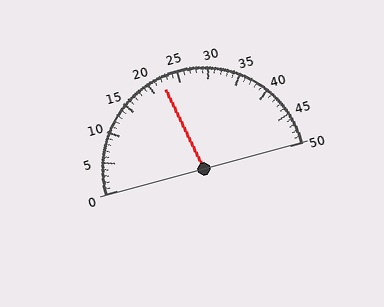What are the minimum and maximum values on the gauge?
The gauge ranges from 0 to 50.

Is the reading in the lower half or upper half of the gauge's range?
The reading is in the lower half of the range (0 to 50).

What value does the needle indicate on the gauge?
The needle indicates approximately 22.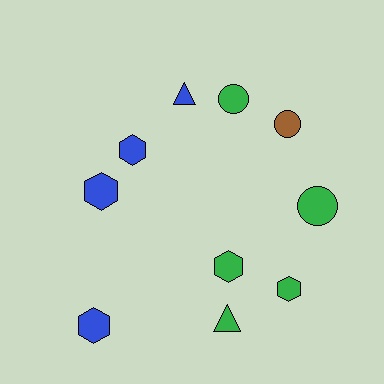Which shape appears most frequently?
Hexagon, with 5 objects.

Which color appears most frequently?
Green, with 5 objects.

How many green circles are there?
There are 2 green circles.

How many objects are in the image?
There are 10 objects.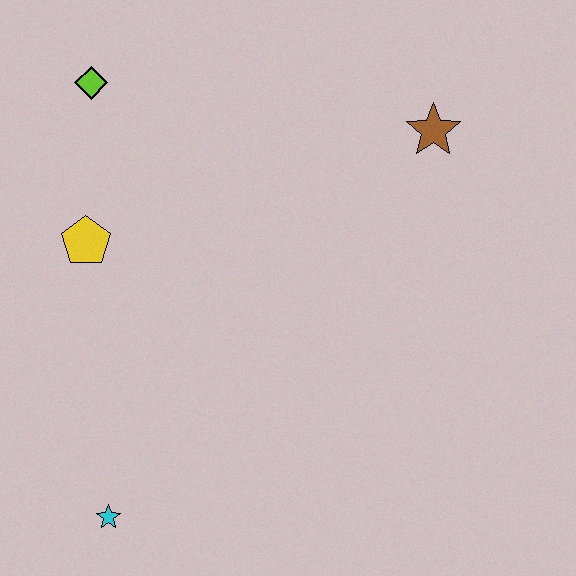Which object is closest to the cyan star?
The yellow pentagon is closest to the cyan star.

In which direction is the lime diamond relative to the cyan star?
The lime diamond is above the cyan star.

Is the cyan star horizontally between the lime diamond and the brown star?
Yes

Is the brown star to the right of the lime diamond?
Yes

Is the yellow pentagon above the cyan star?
Yes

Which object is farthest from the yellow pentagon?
The brown star is farthest from the yellow pentagon.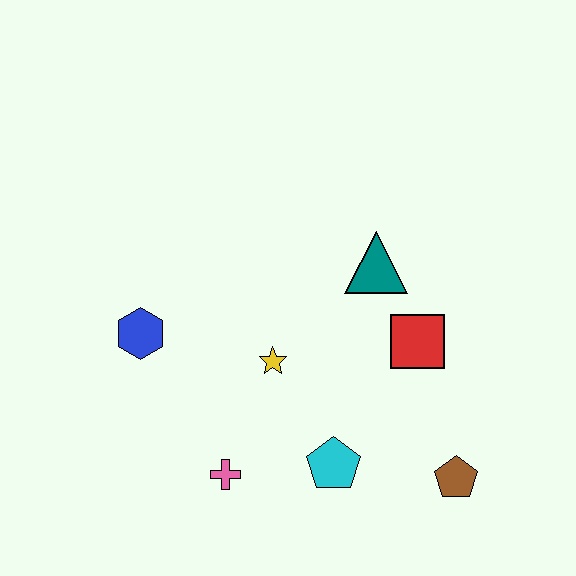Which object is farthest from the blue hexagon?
The brown pentagon is farthest from the blue hexagon.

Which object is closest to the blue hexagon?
The yellow star is closest to the blue hexagon.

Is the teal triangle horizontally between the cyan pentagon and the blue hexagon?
No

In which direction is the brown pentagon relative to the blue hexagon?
The brown pentagon is to the right of the blue hexagon.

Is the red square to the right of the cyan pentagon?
Yes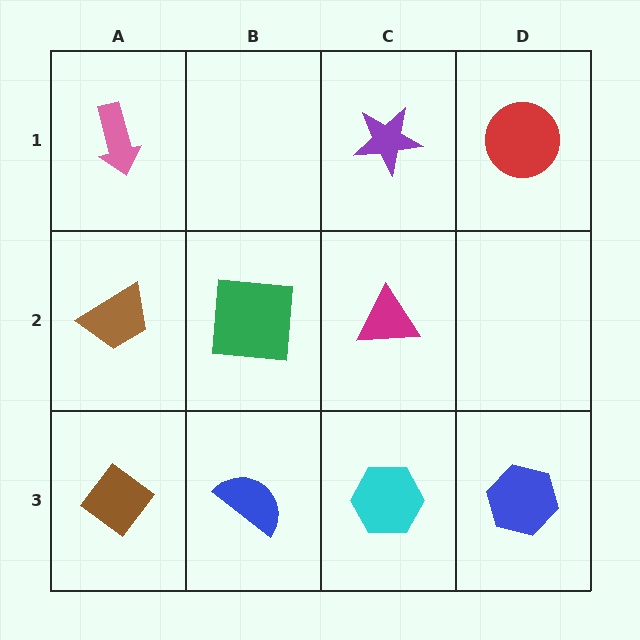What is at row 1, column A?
A pink arrow.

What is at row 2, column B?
A green square.